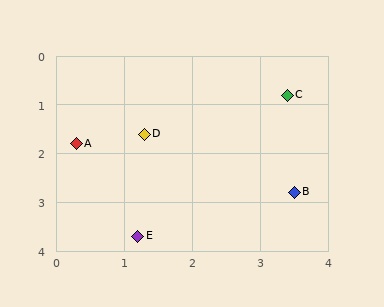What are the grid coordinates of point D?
Point D is at approximately (1.3, 1.6).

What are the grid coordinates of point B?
Point B is at approximately (3.5, 2.8).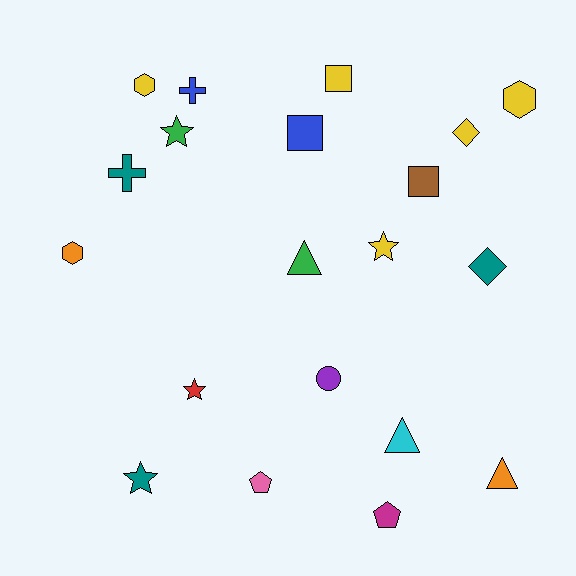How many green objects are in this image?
There are 2 green objects.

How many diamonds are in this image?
There are 2 diamonds.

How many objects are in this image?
There are 20 objects.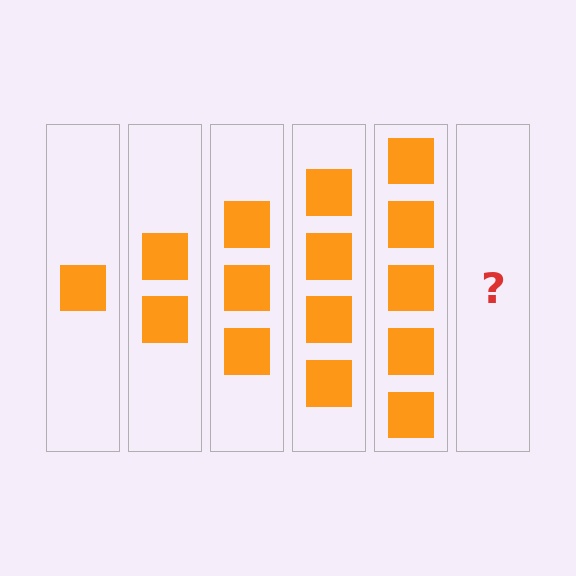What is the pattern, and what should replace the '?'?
The pattern is that each step adds one more square. The '?' should be 6 squares.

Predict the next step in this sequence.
The next step is 6 squares.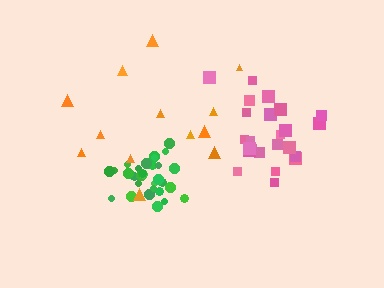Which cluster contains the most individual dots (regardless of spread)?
Green (31).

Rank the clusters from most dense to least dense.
green, pink, orange.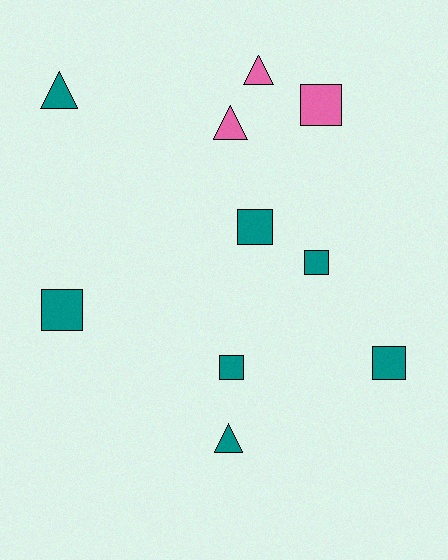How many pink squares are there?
There is 1 pink square.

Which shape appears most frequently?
Square, with 6 objects.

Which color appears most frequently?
Teal, with 7 objects.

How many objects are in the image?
There are 10 objects.